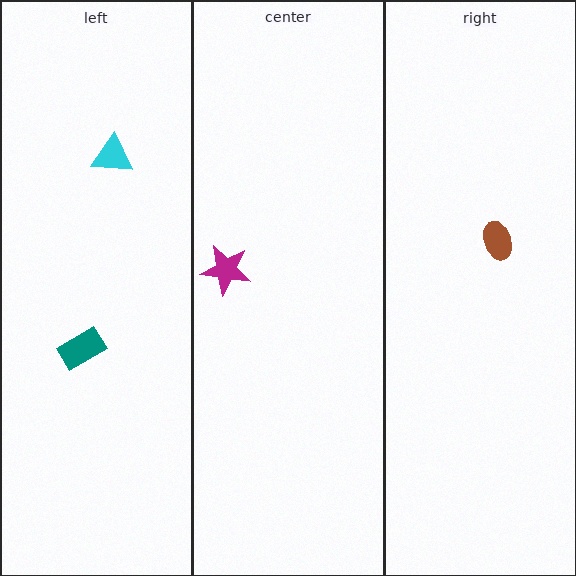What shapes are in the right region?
The brown ellipse.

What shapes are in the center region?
The magenta star.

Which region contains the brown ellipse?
The right region.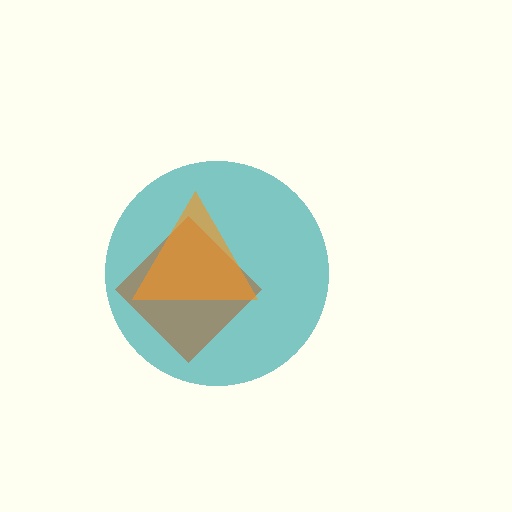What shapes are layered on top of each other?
The layered shapes are: a teal circle, a brown diamond, an orange triangle.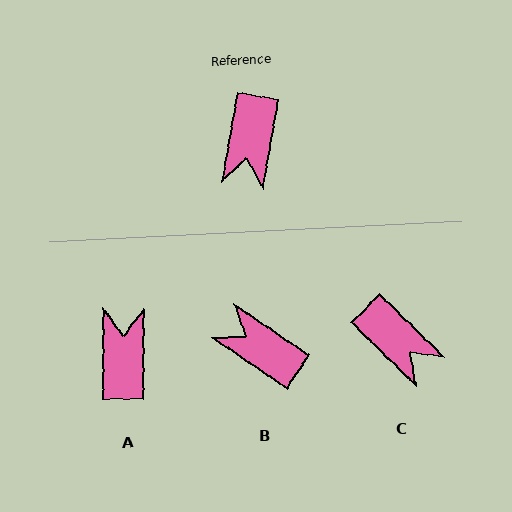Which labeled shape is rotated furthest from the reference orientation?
A, about 171 degrees away.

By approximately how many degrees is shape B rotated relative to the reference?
Approximately 114 degrees clockwise.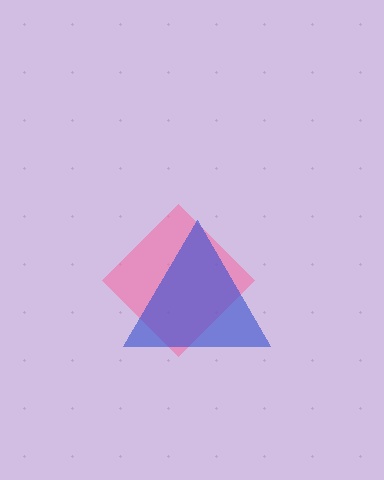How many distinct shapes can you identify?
There are 2 distinct shapes: a pink diamond, a blue triangle.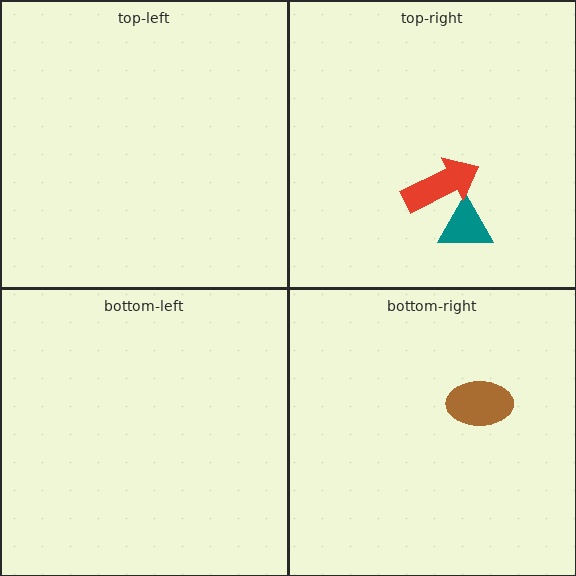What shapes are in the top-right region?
The teal triangle, the red arrow.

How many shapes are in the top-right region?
2.